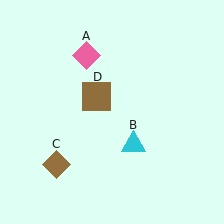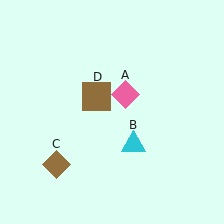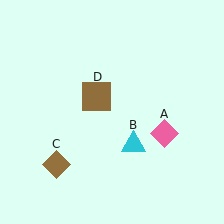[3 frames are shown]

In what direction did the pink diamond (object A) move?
The pink diamond (object A) moved down and to the right.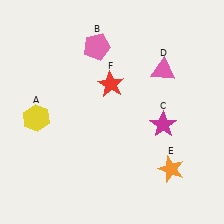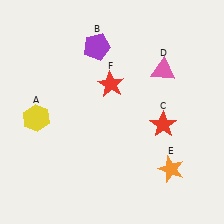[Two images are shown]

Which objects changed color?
B changed from pink to purple. C changed from magenta to red.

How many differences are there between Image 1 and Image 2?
There are 2 differences between the two images.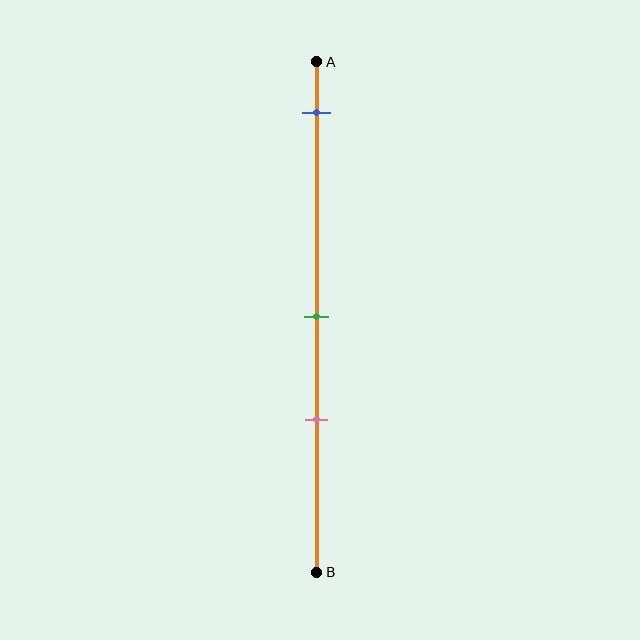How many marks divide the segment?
There are 3 marks dividing the segment.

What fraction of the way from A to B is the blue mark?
The blue mark is approximately 10% (0.1) of the way from A to B.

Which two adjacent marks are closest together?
The green and pink marks are the closest adjacent pair.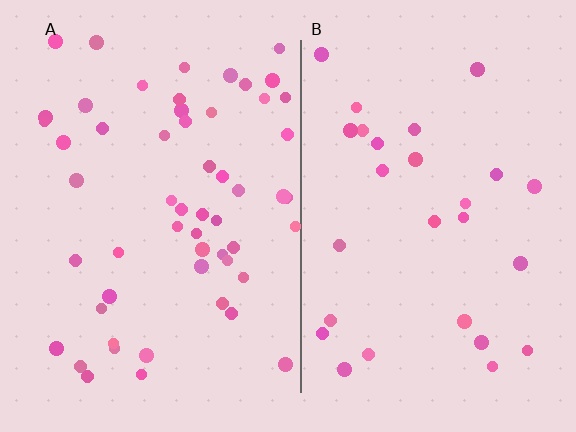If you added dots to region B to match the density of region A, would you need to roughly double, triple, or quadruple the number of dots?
Approximately double.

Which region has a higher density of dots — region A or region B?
A (the left).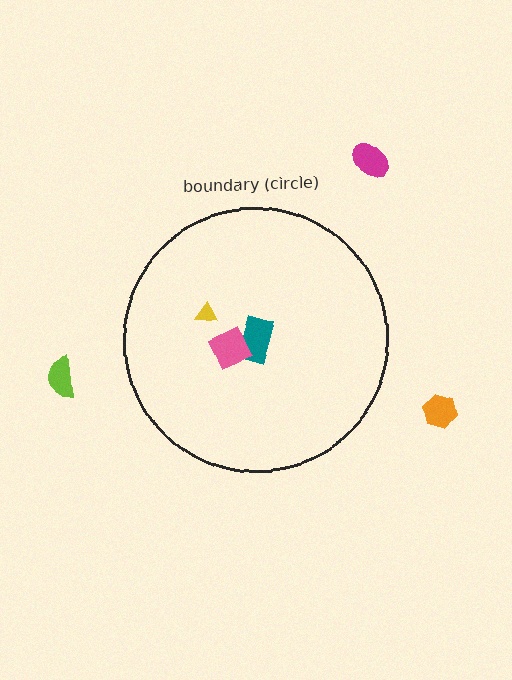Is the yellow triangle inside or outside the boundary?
Inside.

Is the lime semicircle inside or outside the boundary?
Outside.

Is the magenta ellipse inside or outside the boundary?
Outside.